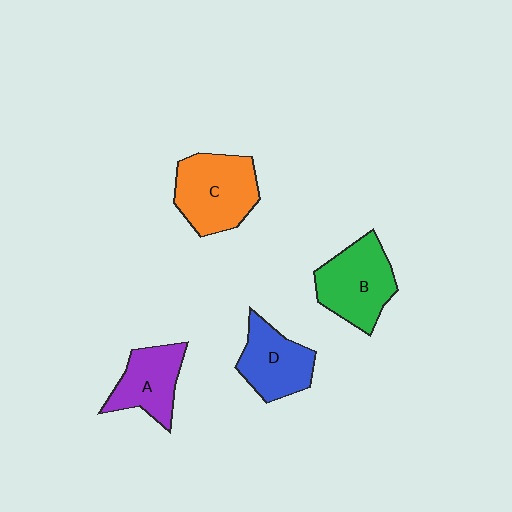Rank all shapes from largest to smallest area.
From largest to smallest: C (orange), B (green), D (blue), A (purple).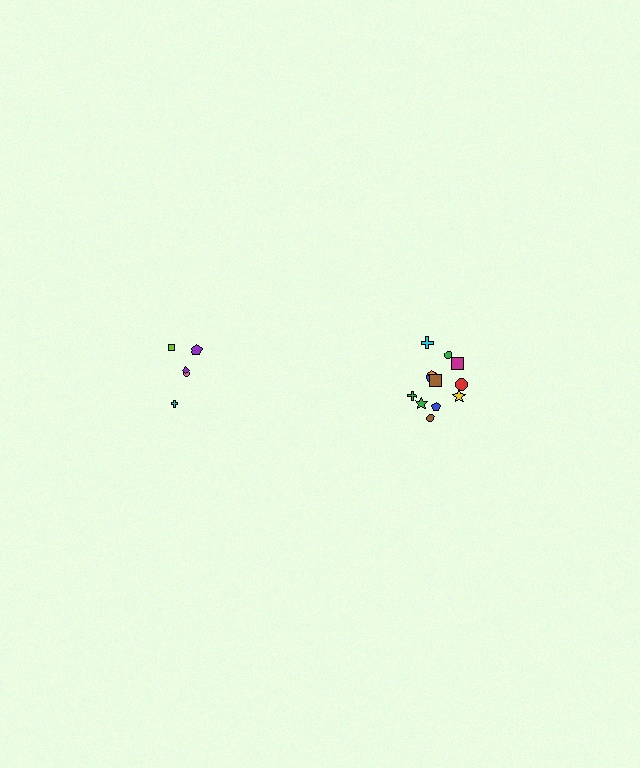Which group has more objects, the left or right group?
The right group.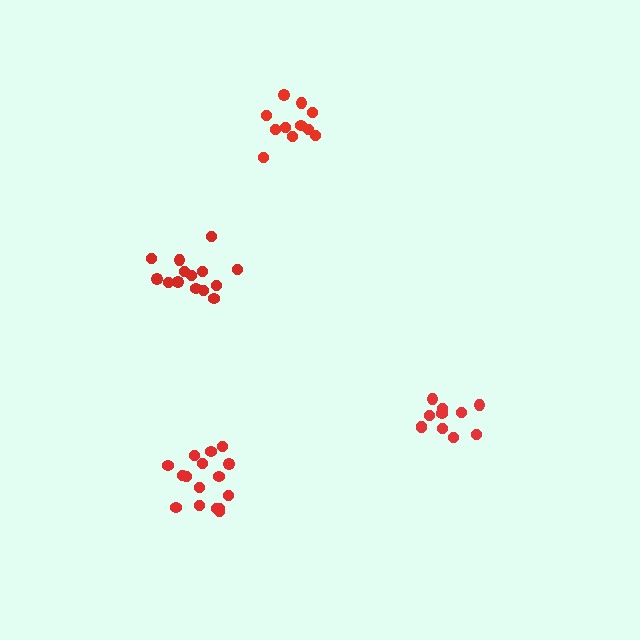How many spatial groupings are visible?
There are 4 spatial groupings.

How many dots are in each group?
Group 1: 16 dots, Group 2: 14 dots, Group 3: 11 dots, Group 4: 11 dots (52 total).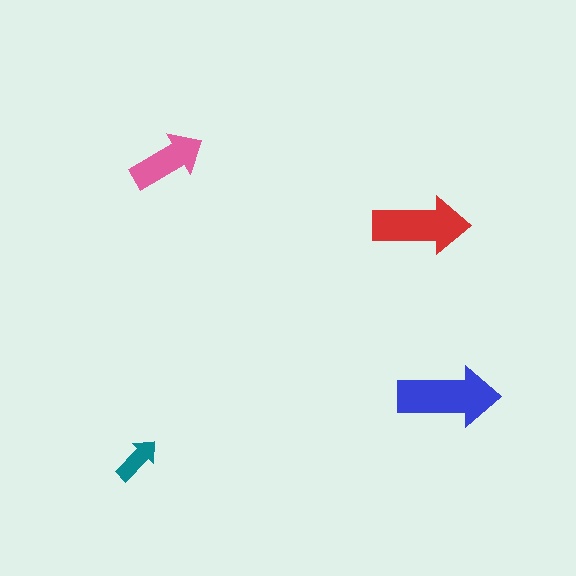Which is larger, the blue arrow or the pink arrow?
The blue one.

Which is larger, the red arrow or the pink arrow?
The red one.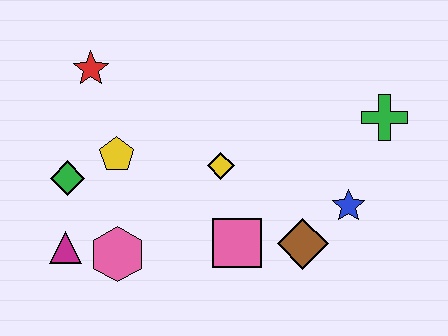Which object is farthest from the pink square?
The red star is farthest from the pink square.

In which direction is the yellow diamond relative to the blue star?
The yellow diamond is to the left of the blue star.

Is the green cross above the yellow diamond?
Yes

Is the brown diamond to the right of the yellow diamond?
Yes